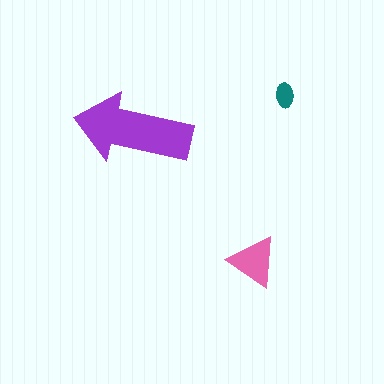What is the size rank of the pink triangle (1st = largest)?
2nd.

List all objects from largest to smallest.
The purple arrow, the pink triangle, the teal ellipse.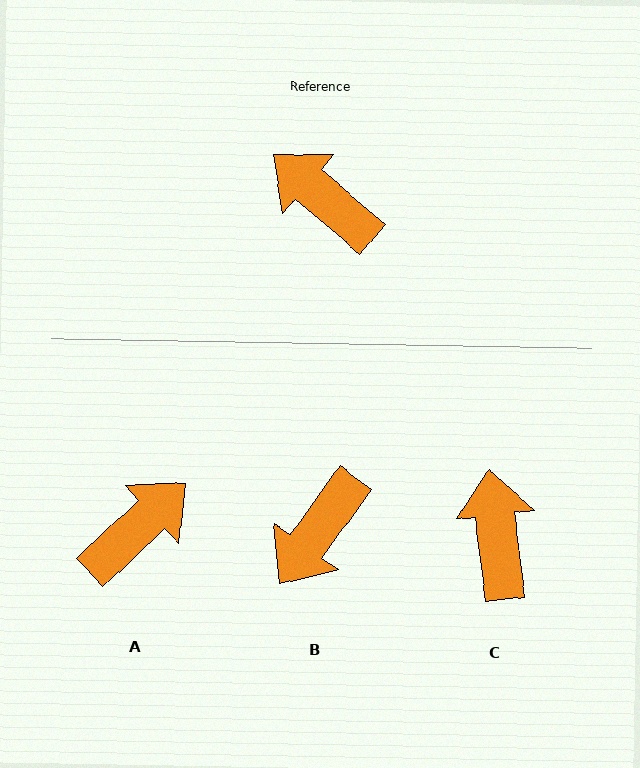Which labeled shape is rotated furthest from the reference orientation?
A, about 97 degrees away.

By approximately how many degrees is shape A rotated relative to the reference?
Approximately 97 degrees clockwise.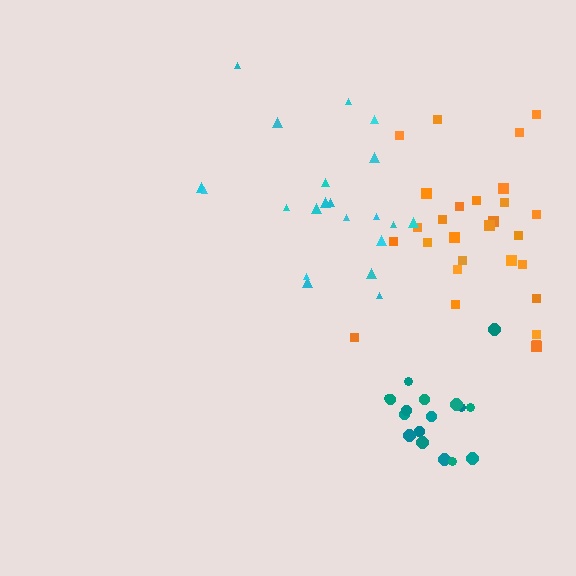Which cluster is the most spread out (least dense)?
Cyan.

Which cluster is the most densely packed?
Teal.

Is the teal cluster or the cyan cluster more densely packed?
Teal.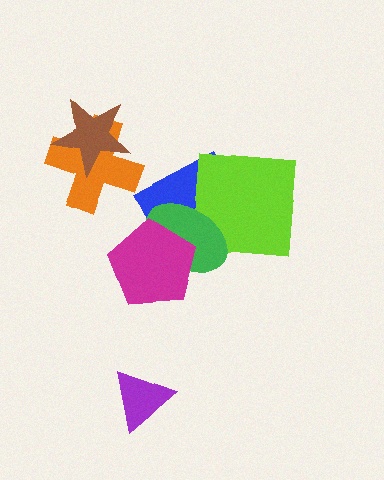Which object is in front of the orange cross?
The brown star is in front of the orange cross.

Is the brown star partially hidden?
No, no other shape covers it.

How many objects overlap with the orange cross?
1 object overlaps with the orange cross.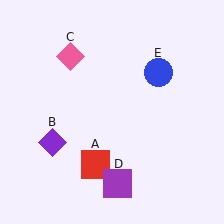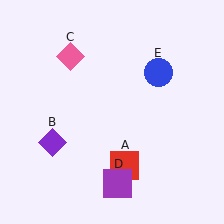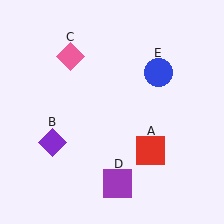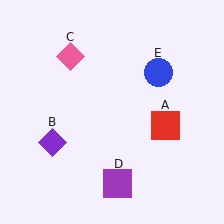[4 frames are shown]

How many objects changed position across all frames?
1 object changed position: red square (object A).